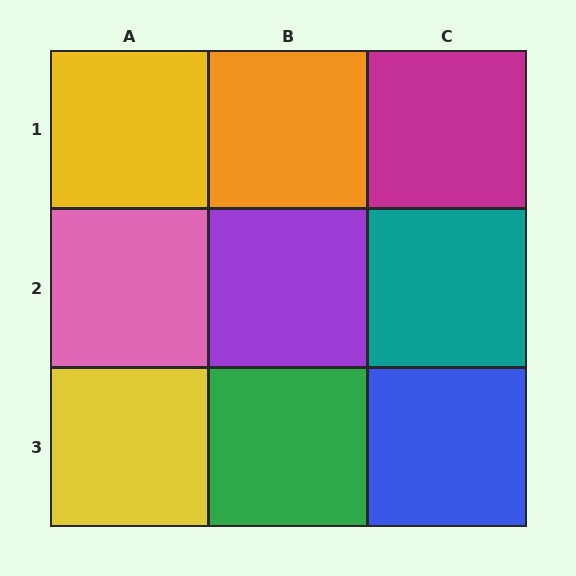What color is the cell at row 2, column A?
Pink.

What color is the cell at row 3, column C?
Blue.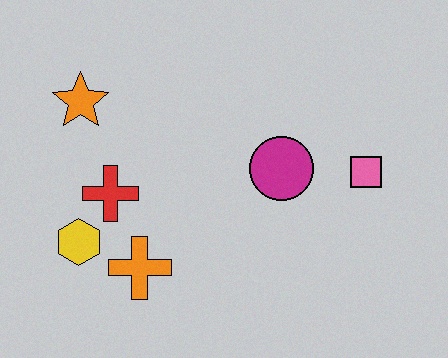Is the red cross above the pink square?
No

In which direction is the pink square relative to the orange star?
The pink square is to the right of the orange star.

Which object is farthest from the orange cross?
The pink square is farthest from the orange cross.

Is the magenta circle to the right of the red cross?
Yes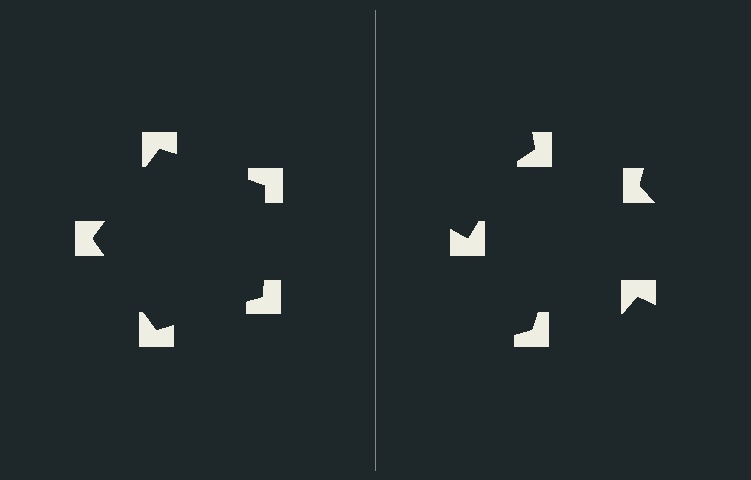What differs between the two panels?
The notched squares are positioned identically on both sides; only the wedge orientations differ. On the left they align to a pentagon; on the right they are misaligned.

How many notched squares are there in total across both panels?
10 — 5 on each side.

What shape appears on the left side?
An illusory pentagon.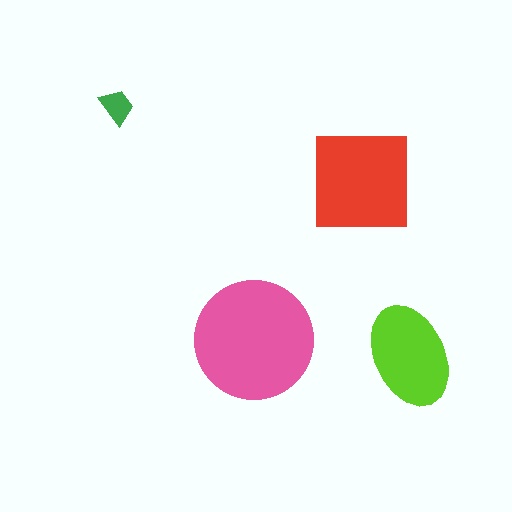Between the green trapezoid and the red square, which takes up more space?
The red square.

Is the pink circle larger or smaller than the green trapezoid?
Larger.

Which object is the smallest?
The green trapezoid.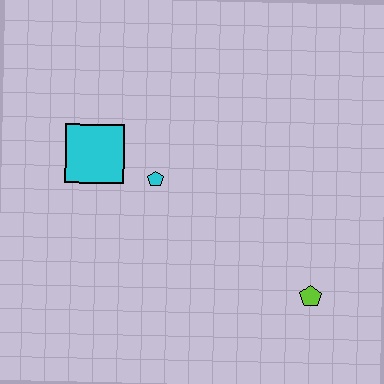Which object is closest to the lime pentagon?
The cyan pentagon is closest to the lime pentagon.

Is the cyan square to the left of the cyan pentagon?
Yes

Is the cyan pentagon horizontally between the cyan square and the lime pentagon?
Yes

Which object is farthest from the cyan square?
The lime pentagon is farthest from the cyan square.